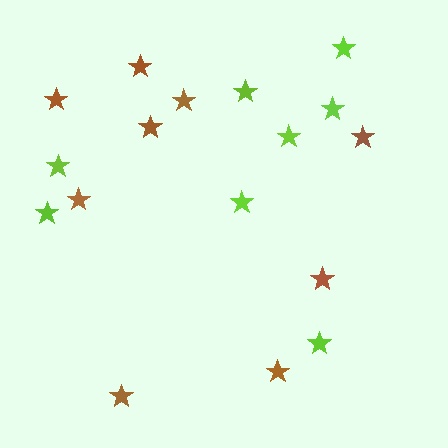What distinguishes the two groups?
There are 2 groups: one group of brown stars (9) and one group of lime stars (8).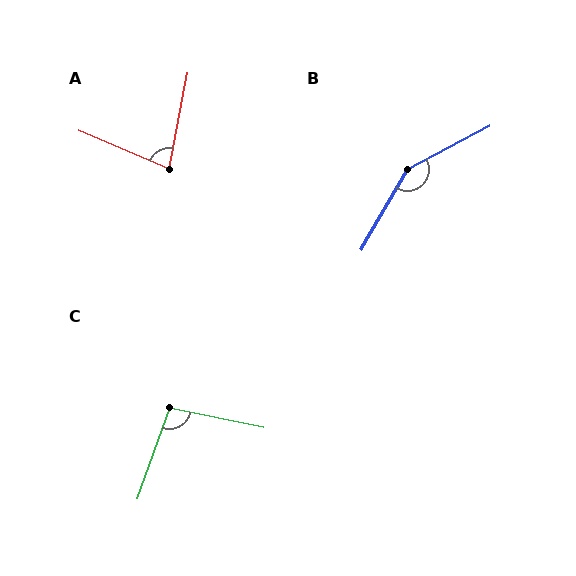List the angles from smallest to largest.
A (78°), C (98°), B (148°).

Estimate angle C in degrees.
Approximately 98 degrees.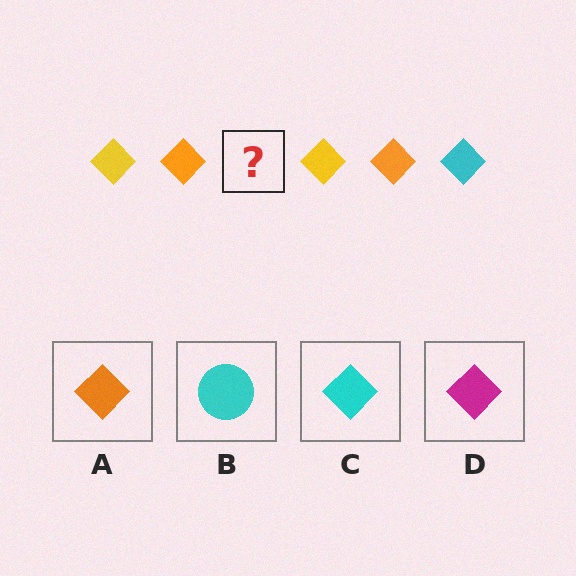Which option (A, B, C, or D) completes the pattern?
C.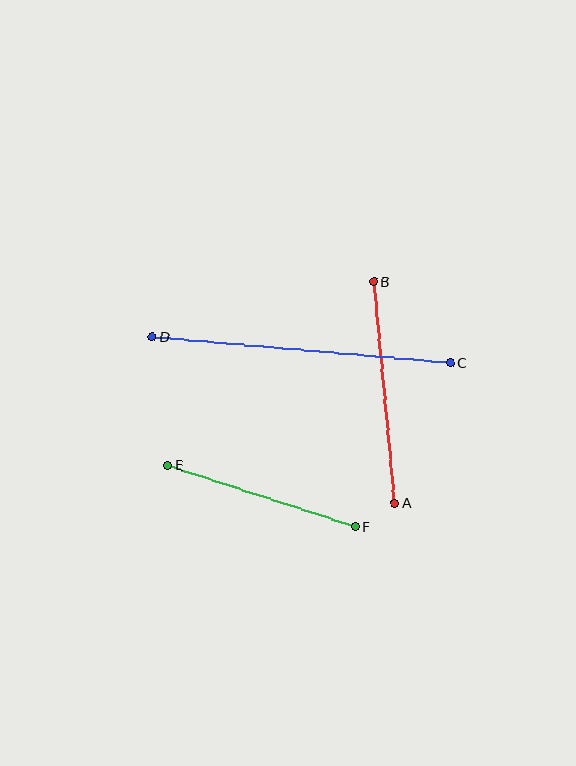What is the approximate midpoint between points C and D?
The midpoint is at approximately (301, 350) pixels.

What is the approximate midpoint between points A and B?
The midpoint is at approximately (384, 392) pixels.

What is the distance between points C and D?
The distance is approximately 299 pixels.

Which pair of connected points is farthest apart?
Points C and D are farthest apart.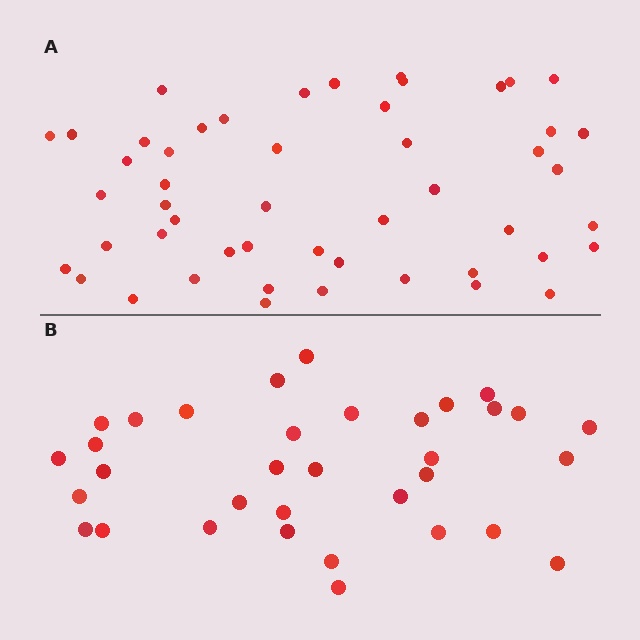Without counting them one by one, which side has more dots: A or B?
Region A (the top region) has more dots.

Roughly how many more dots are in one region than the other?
Region A has approximately 15 more dots than region B.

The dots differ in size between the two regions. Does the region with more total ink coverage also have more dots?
No. Region B has more total ink coverage because its dots are larger, but region A actually contains more individual dots. Total area can be misleading — the number of items is what matters here.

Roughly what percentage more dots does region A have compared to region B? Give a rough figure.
About 45% more.